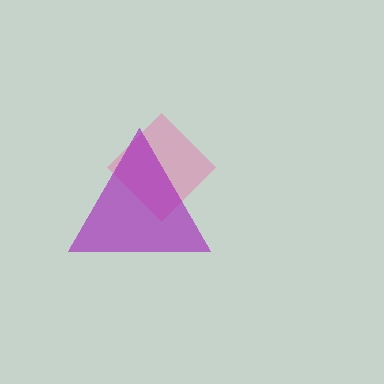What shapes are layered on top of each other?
The layered shapes are: a pink diamond, a purple triangle.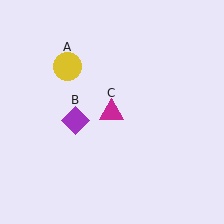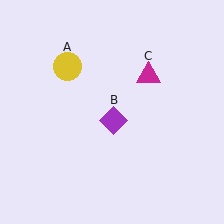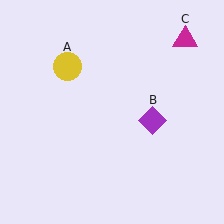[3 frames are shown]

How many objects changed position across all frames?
2 objects changed position: purple diamond (object B), magenta triangle (object C).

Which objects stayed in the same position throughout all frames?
Yellow circle (object A) remained stationary.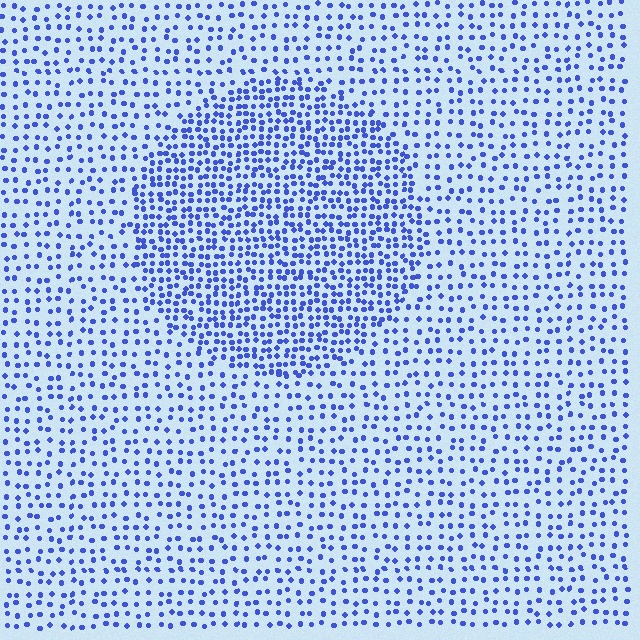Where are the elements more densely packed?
The elements are more densely packed inside the circle boundary.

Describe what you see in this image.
The image contains small blue elements arranged at two different densities. A circle-shaped region is visible where the elements are more densely packed than the surrounding area.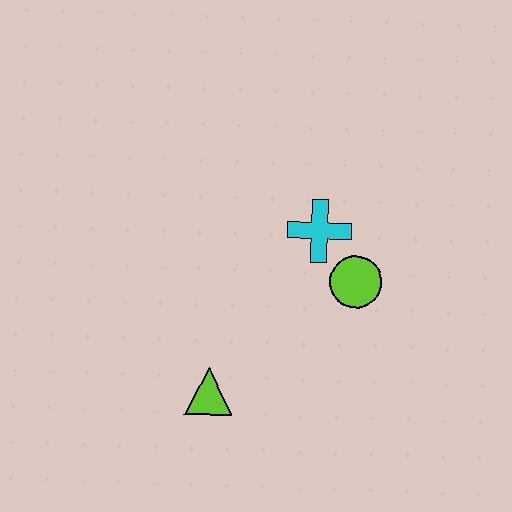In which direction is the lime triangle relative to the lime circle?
The lime triangle is to the left of the lime circle.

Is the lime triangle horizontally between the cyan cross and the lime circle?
No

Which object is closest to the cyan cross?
The lime circle is closest to the cyan cross.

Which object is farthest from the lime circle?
The lime triangle is farthest from the lime circle.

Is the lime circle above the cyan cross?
No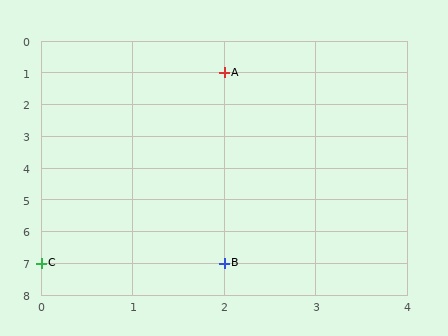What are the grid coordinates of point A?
Point A is at grid coordinates (2, 1).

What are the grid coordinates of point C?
Point C is at grid coordinates (0, 7).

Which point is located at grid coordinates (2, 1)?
Point A is at (2, 1).